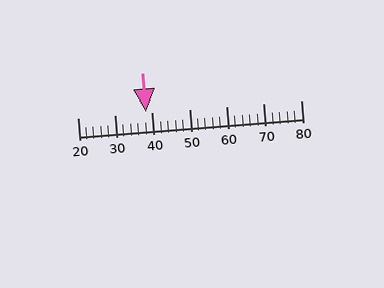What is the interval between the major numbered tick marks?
The major tick marks are spaced 10 units apart.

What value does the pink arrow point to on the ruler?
The pink arrow points to approximately 38.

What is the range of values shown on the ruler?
The ruler shows values from 20 to 80.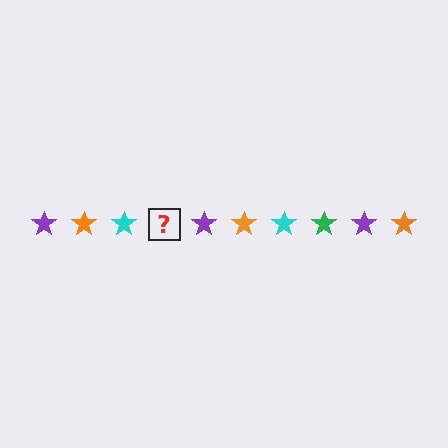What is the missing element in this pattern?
The missing element is a green star.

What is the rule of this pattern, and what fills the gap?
The rule is that the pattern cycles through purple, orange, cyan, green stars. The gap should be filled with a green star.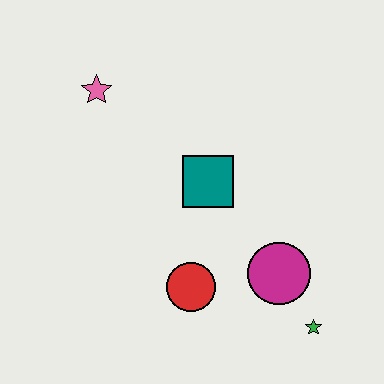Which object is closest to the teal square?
The red circle is closest to the teal square.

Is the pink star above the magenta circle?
Yes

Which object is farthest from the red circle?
The pink star is farthest from the red circle.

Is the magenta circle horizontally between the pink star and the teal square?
No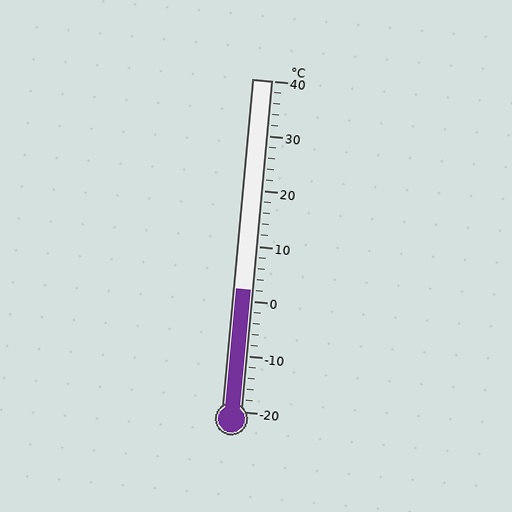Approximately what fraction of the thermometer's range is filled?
The thermometer is filled to approximately 35% of its range.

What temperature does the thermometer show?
The thermometer shows approximately 2°C.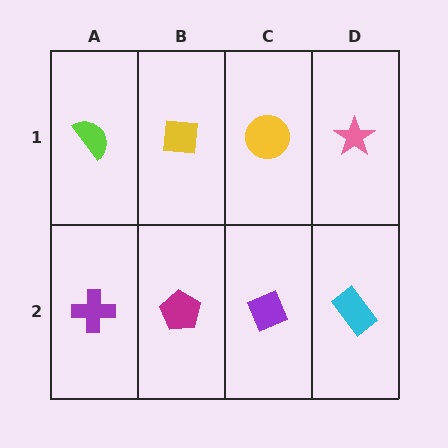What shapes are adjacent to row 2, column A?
A lime semicircle (row 1, column A), a magenta pentagon (row 2, column B).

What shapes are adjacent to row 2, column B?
A yellow square (row 1, column B), a purple cross (row 2, column A), a purple diamond (row 2, column C).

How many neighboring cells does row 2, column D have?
2.